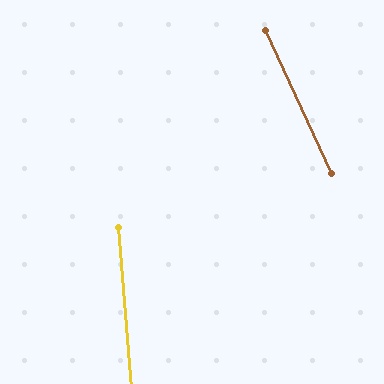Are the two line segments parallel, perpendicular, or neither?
Neither parallel nor perpendicular — they differ by about 20°.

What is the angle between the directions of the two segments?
Approximately 20 degrees.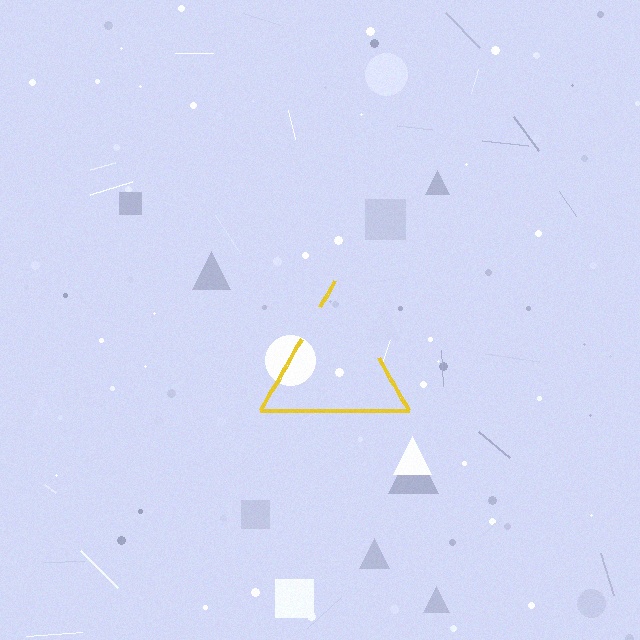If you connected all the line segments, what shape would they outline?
They would outline a triangle.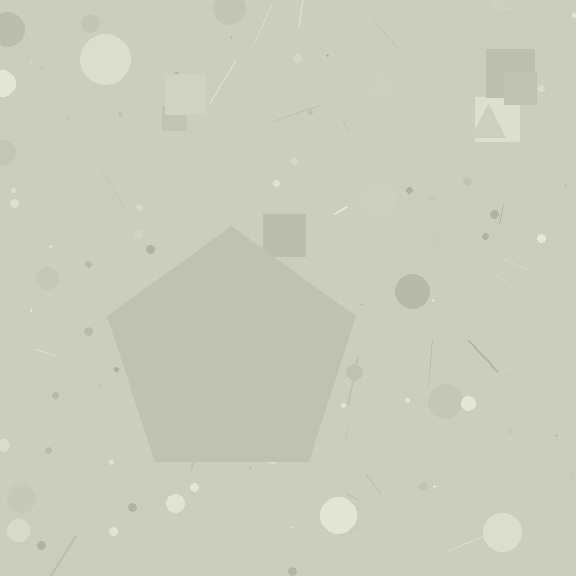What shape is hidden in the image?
A pentagon is hidden in the image.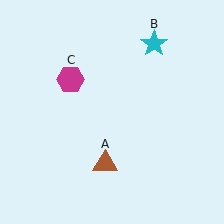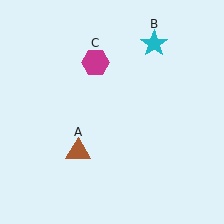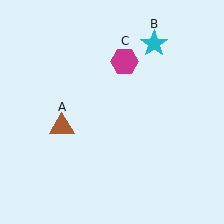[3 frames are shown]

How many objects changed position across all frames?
2 objects changed position: brown triangle (object A), magenta hexagon (object C).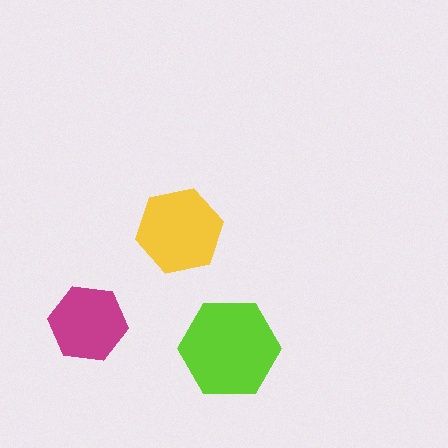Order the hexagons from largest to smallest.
the lime one, the yellow one, the magenta one.